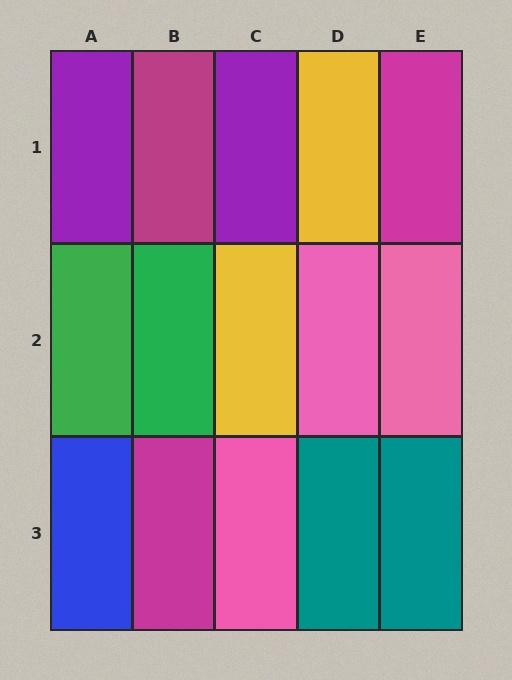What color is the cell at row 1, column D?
Yellow.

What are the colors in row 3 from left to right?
Blue, magenta, pink, teal, teal.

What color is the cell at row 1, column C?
Purple.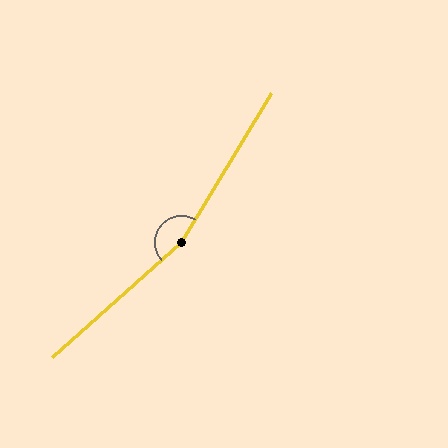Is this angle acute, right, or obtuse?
It is obtuse.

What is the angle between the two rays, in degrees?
Approximately 163 degrees.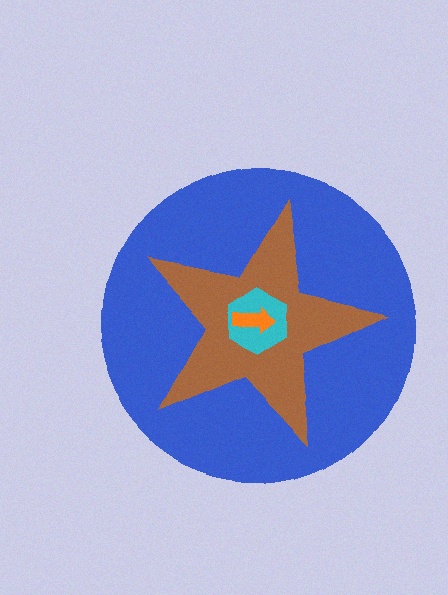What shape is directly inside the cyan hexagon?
The orange arrow.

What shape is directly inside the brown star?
The cyan hexagon.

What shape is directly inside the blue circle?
The brown star.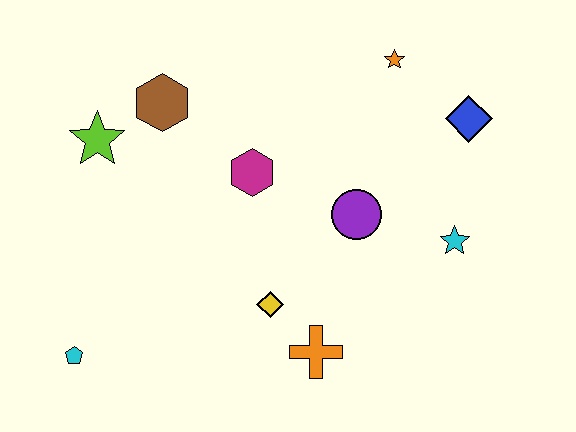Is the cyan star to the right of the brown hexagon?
Yes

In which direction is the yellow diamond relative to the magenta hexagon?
The yellow diamond is below the magenta hexagon.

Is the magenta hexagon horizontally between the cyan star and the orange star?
No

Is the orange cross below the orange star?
Yes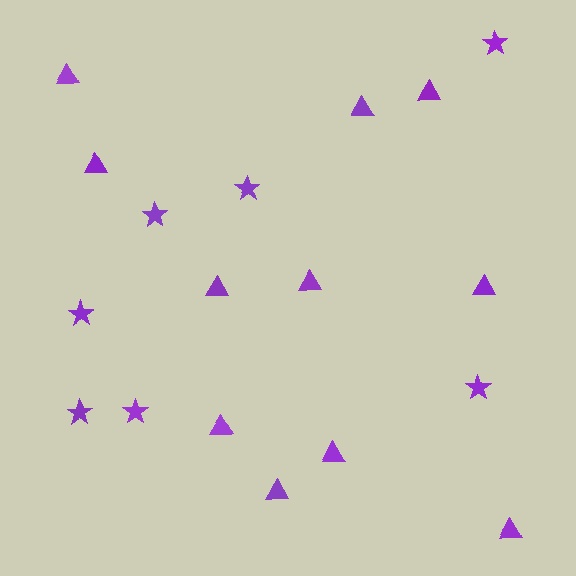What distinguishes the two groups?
There are 2 groups: one group of stars (7) and one group of triangles (11).